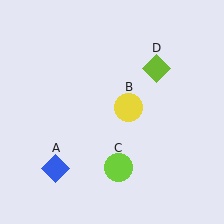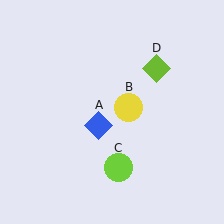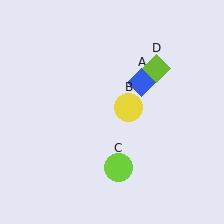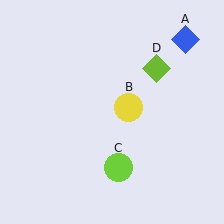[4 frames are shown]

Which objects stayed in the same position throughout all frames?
Yellow circle (object B) and lime circle (object C) and lime diamond (object D) remained stationary.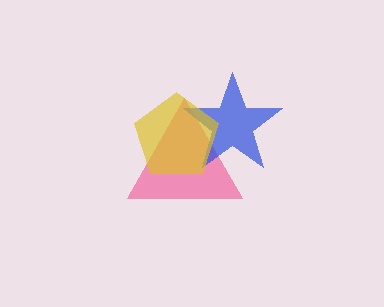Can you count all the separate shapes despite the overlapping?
Yes, there are 3 separate shapes.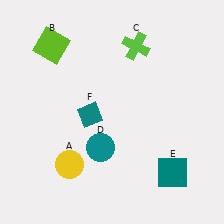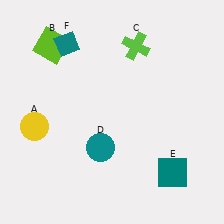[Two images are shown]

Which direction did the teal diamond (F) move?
The teal diamond (F) moved up.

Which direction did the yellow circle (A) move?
The yellow circle (A) moved up.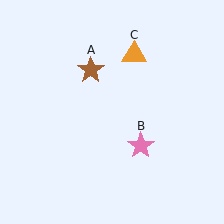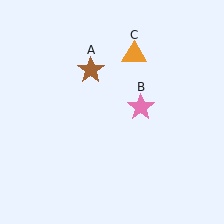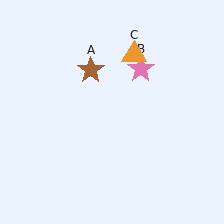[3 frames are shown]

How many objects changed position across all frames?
1 object changed position: pink star (object B).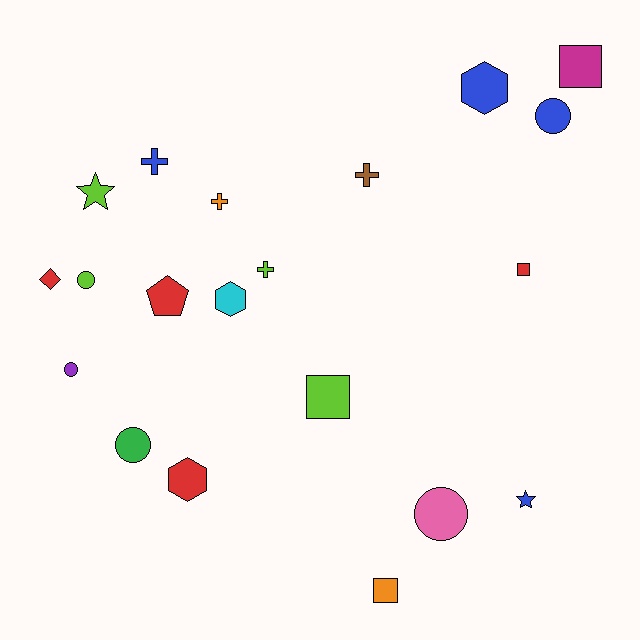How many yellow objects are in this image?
There are no yellow objects.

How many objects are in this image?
There are 20 objects.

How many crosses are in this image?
There are 4 crosses.